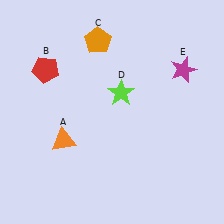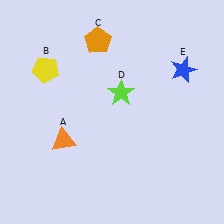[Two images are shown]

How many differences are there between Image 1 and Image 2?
There are 2 differences between the two images.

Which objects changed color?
B changed from red to yellow. E changed from magenta to blue.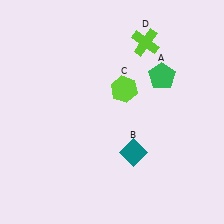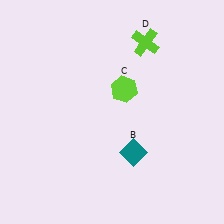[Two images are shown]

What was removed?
The green pentagon (A) was removed in Image 2.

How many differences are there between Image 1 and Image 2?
There is 1 difference between the two images.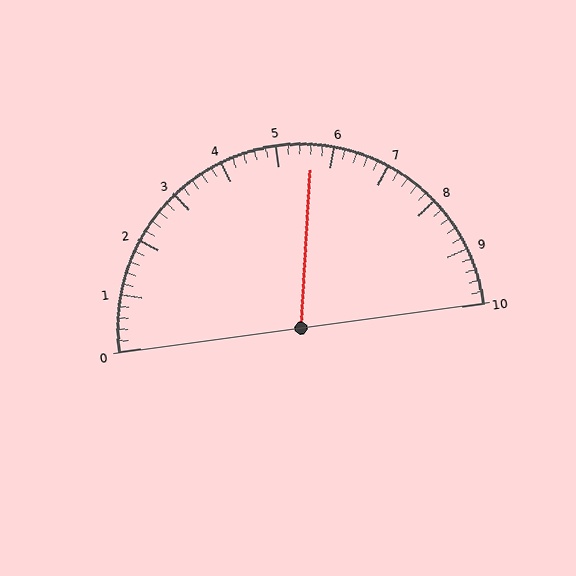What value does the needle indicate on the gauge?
The needle indicates approximately 5.6.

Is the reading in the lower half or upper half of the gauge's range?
The reading is in the upper half of the range (0 to 10).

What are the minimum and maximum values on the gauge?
The gauge ranges from 0 to 10.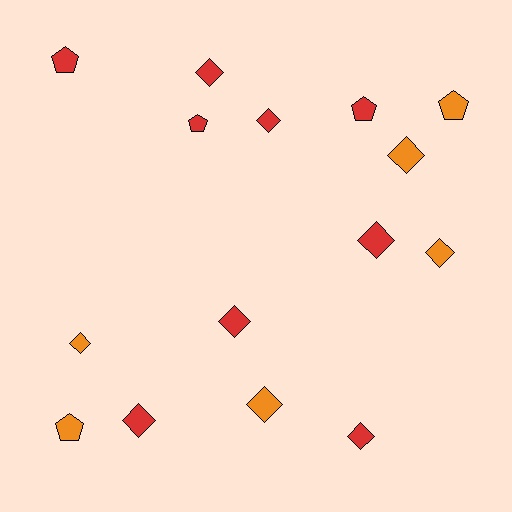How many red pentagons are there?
There are 3 red pentagons.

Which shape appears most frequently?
Diamond, with 10 objects.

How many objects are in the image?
There are 15 objects.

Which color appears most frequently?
Red, with 9 objects.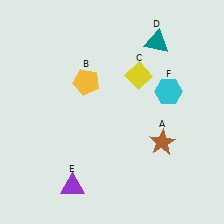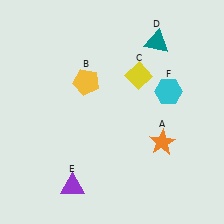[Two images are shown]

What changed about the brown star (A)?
In Image 1, A is brown. In Image 2, it changed to orange.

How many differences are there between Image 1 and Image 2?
There is 1 difference between the two images.